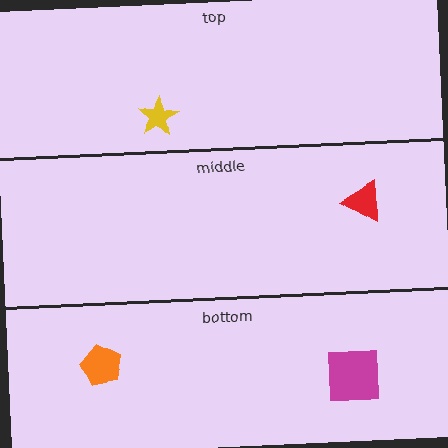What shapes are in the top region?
The yellow star.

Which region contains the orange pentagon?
The bottom region.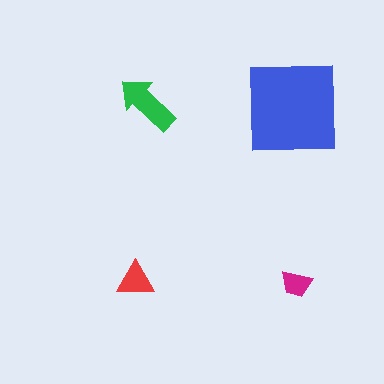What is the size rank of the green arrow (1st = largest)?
2nd.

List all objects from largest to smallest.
The blue square, the green arrow, the red triangle, the magenta trapezoid.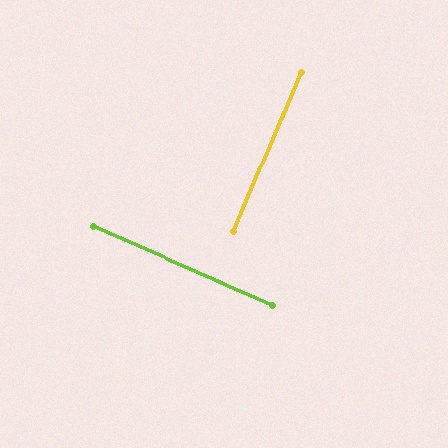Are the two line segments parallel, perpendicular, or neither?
Perpendicular — they meet at approximately 89°.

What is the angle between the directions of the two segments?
Approximately 89 degrees.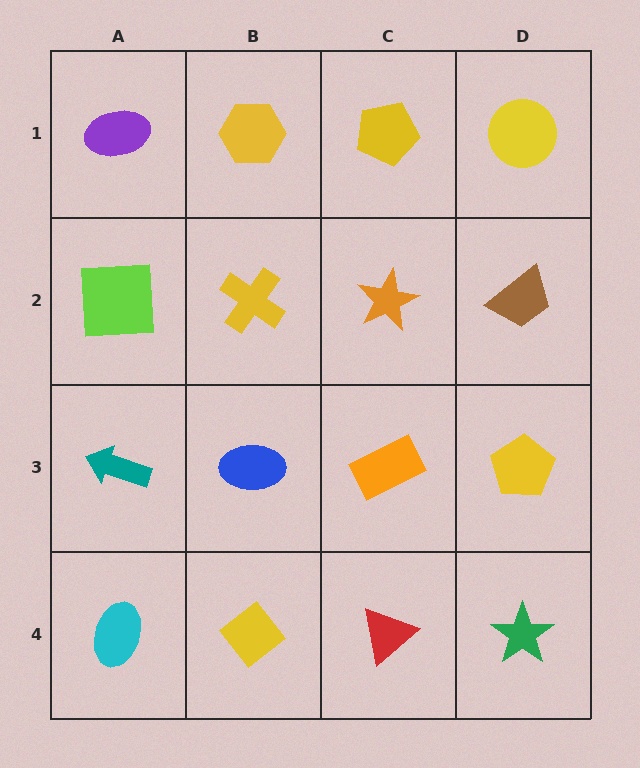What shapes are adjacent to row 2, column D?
A yellow circle (row 1, column D), a yellow pentagon (row 3, column D), an orange star (row 2, column C).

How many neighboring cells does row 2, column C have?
4.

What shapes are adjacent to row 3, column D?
A brown trapezoid (row 2, column D), a green star (row 4, column D), an orange rectangle (row 3, column C).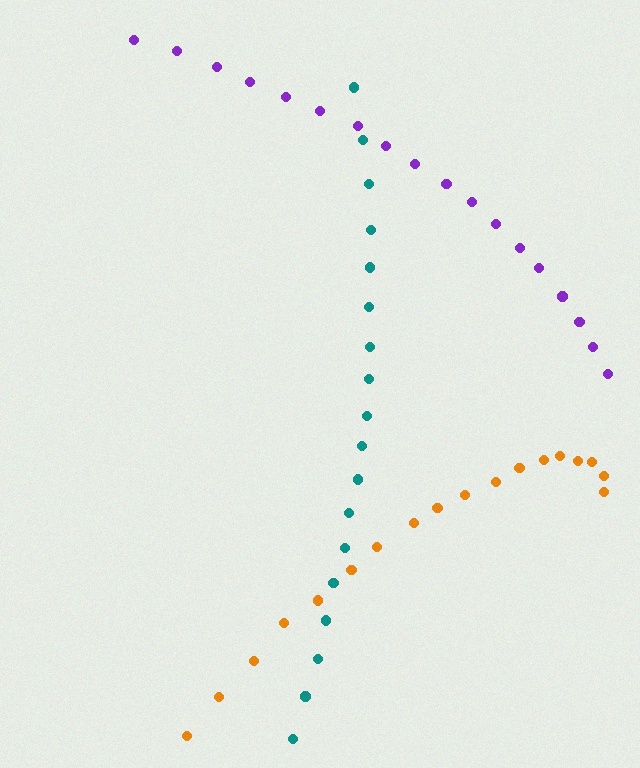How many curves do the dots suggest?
There are 3 distinct paths.